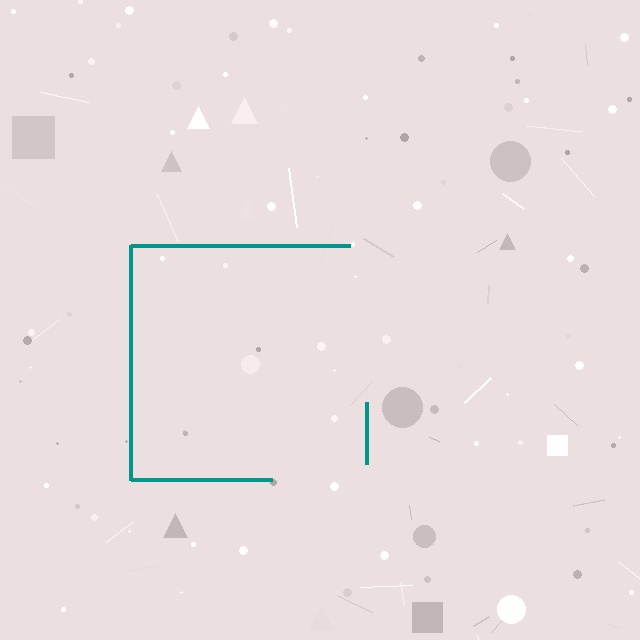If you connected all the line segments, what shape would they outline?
They would outline a square.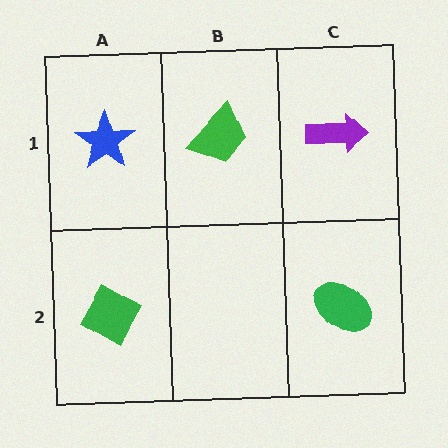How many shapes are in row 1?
3 shapes.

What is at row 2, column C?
A green ellipse.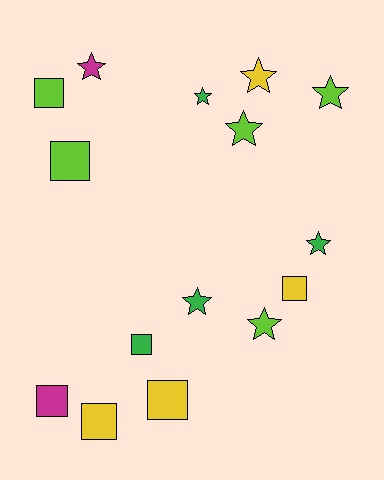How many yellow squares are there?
There are 3 yellow squares.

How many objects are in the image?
There are 15 objects.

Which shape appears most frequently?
Star, with 8 objects.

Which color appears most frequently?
Lime, with 5 objects.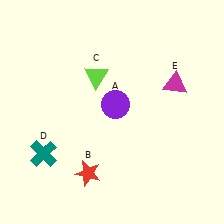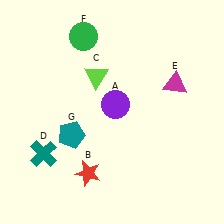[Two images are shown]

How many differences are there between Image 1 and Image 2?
There are 2 differences between the two images.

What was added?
A green circle (F), a teal pentagon (G) were added in Image 2.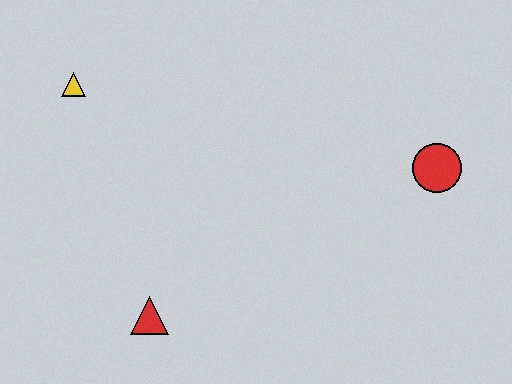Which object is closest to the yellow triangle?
The red triangle is closest to the yellow triangle.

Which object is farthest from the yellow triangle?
The red circle is farthest from the yellow triangle.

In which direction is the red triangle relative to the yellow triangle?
The red triangle is below the yellow triangle.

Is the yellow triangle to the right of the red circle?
No